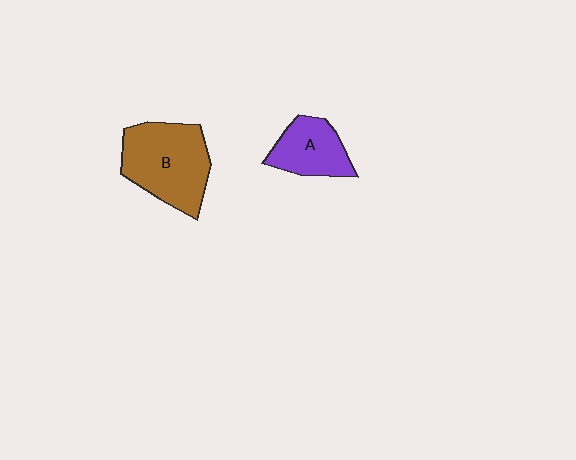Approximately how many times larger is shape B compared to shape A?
Approximately 1.6 times.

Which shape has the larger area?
Shape B (brown).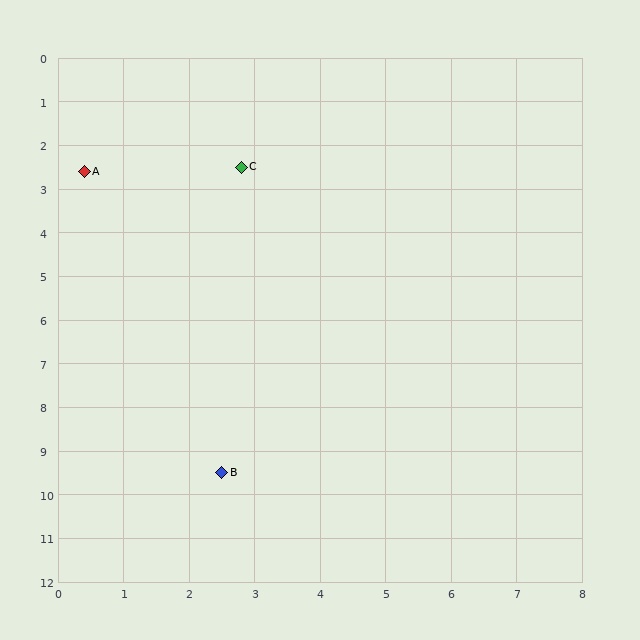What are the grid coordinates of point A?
Point A is at approximately (0.4, 2.6).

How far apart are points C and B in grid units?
Points C and B are about 7.0 grid units apart.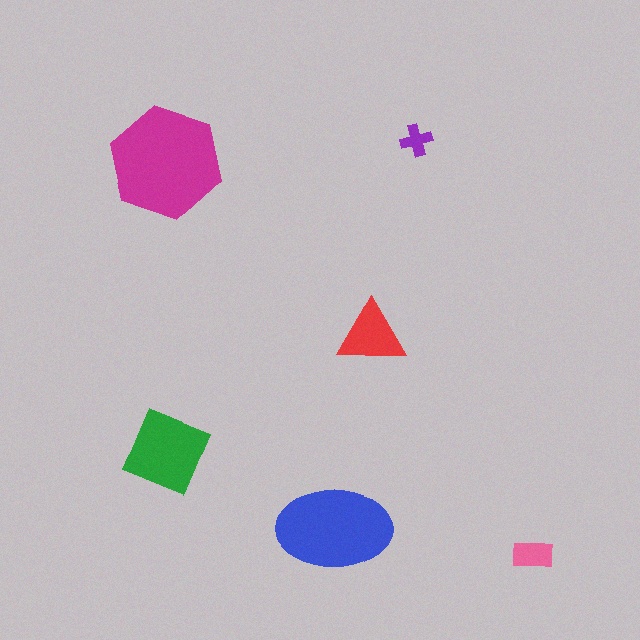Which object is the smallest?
The purple cross.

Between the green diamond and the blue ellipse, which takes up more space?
The blue ellipse.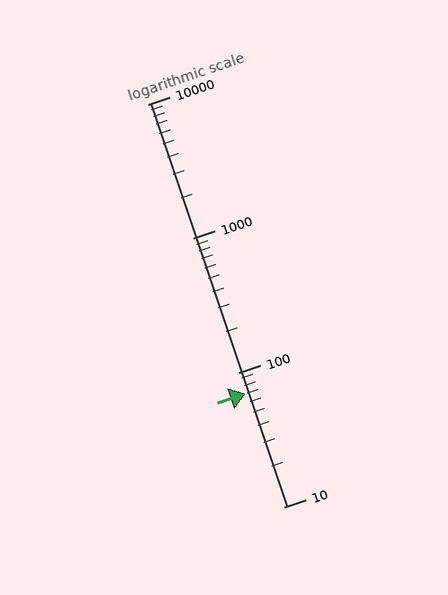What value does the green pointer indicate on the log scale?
The pointer indicates approximately 70.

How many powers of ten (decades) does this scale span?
The scale spans 3 decades, from 10 to 10000.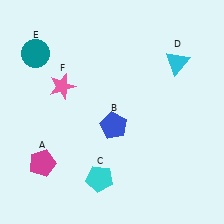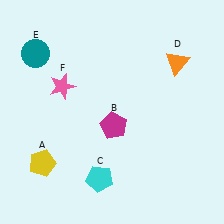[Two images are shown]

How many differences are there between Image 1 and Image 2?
There are 3 differences between the two images.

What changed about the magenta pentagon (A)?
In Image 1, A is magenta. In Image 2, it changed to yellow.